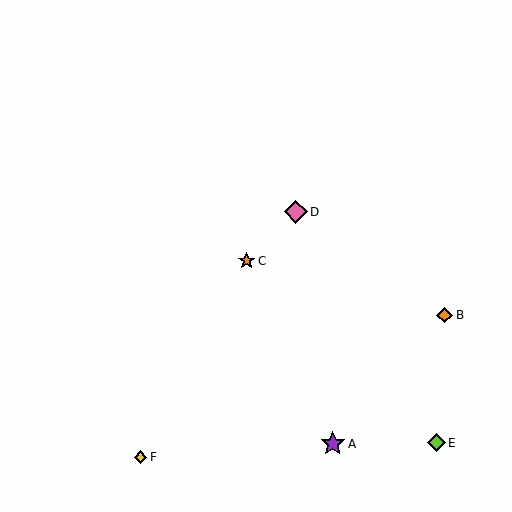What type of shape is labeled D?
Shape D is a pink diamond.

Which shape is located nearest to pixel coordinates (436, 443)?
The lime diamond (labeled E) at (436, 443) is nearest to that location.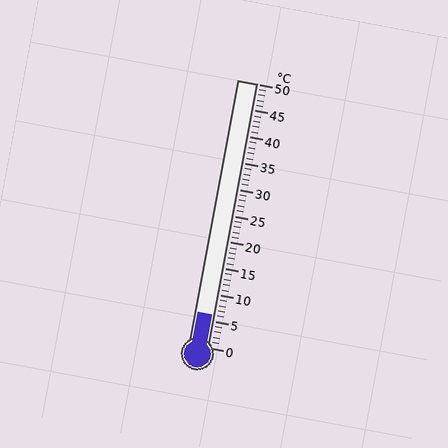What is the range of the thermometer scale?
The thermometer scale ranges from 0°C to 50°C.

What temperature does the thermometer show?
The thermometer shows approximately 6°C.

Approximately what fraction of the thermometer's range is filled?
The thermometer is filled to approximately 10% of its range.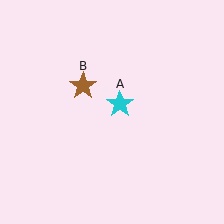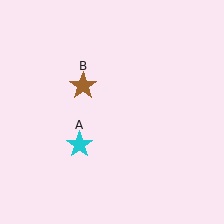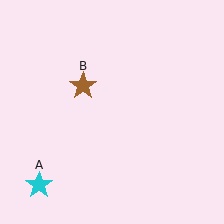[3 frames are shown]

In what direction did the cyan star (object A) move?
The cyan star (object A) moved down and to the left.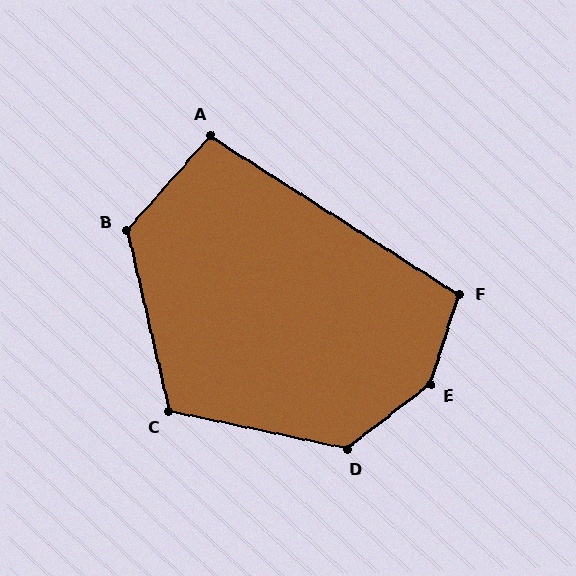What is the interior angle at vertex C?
Approximately 115 degrees (obtuse).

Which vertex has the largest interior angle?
E, at approximately 146 degrees.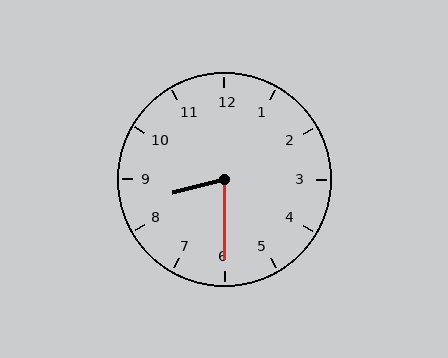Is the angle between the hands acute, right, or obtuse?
It is acute.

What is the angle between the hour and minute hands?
Approximately 75 degrees.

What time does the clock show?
8:30.